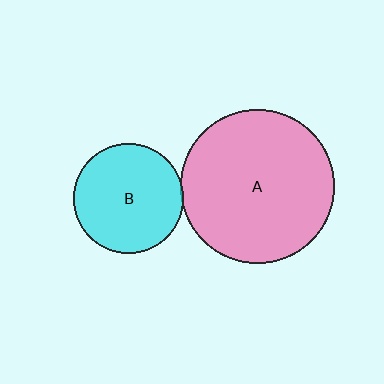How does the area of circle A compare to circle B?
Approximately 1.9 times.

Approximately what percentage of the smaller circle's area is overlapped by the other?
Approximately 5%.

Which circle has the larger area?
Circle A (pink).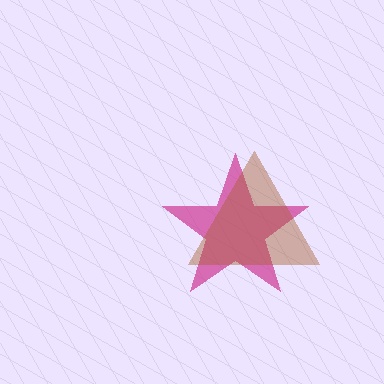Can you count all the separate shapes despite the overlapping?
Yes, there are 2 separate shapes.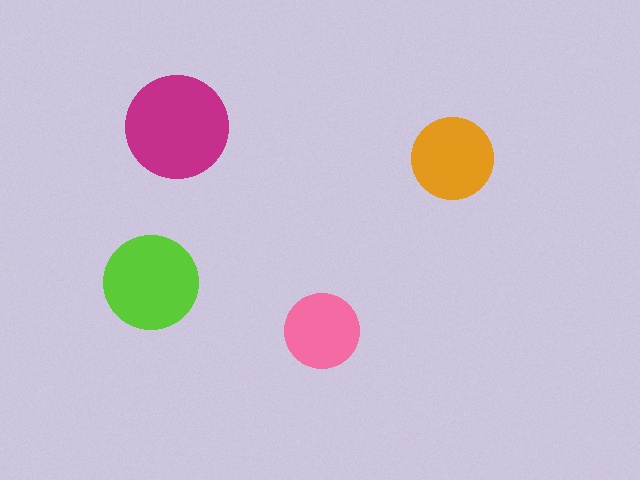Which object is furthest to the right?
The orange circle is rightmost.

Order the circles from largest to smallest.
the magenta one, the lime one, the orange one, the pink one.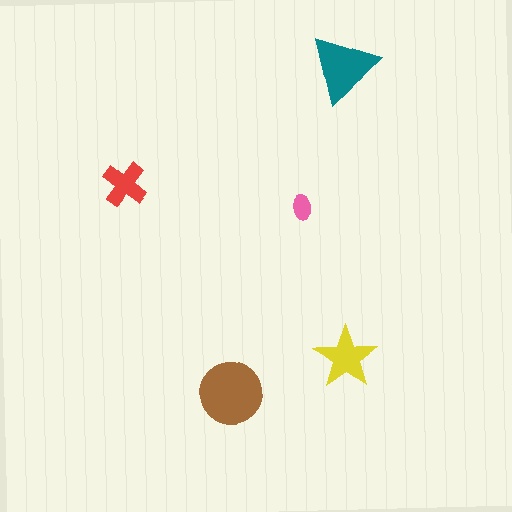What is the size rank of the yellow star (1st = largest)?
3rd.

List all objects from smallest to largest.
The pink ellipse, the red cross, the yellow star, the teal triangle, the brown circle.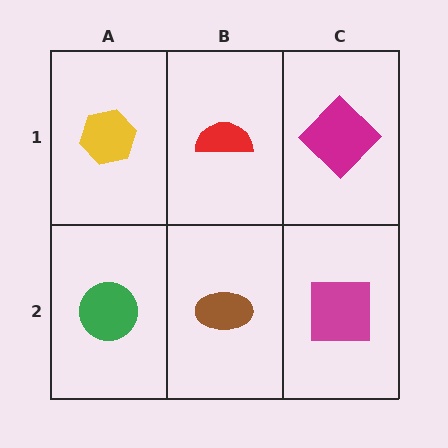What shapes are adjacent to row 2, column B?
A red semicircle (row 1, column B), a green circle (row 2, column A), a magenta square (row 2, column C).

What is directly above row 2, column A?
A yellow hexagon.